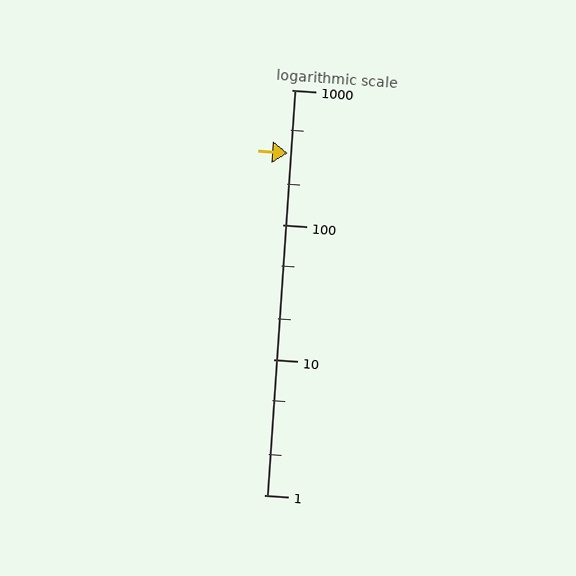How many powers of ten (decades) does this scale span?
The scale spans 3 decades, from 1 to 1000.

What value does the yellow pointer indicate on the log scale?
The pointer indicates approximately 340.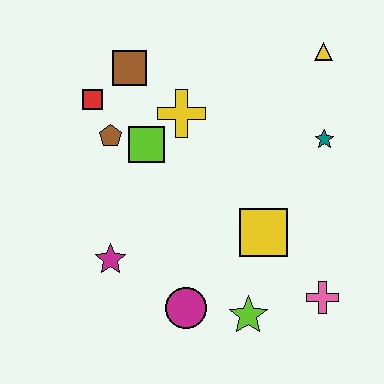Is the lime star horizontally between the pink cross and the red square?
Yes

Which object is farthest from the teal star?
The magenta star is farthest from the teal star.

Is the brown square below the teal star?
No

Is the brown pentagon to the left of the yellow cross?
Yes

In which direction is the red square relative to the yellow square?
The red square is to the left of the yellow square.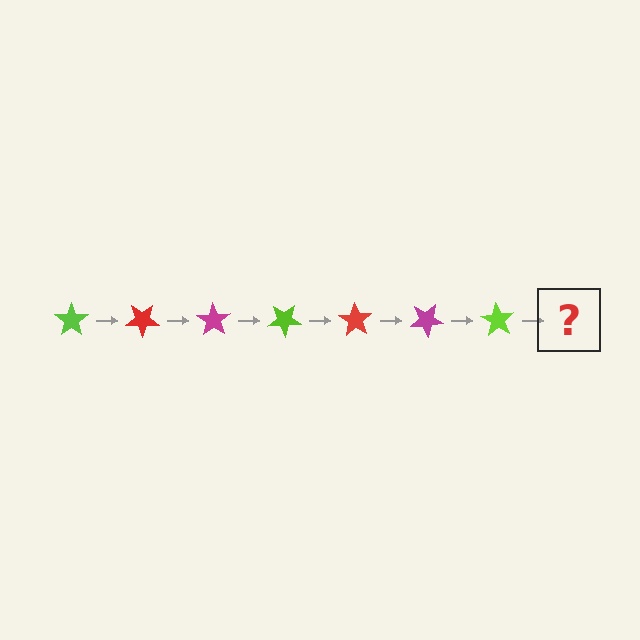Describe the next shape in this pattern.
It should be a red star, rotated 245 degrees from the start.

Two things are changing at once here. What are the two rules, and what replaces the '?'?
The two rules are that it rotates 35 degrees each step and the color cycles through lime, red, and magenta. The '?' should be a red star, rotated 245 degrees from the start.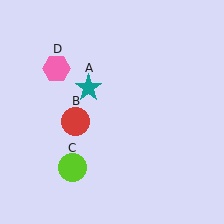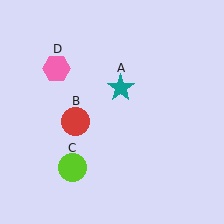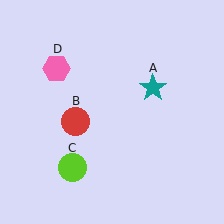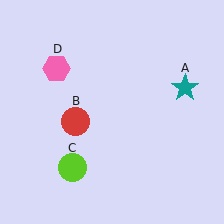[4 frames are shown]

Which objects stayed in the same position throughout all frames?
Red circle (object B) and lime circle (object C) and pink hexagon (object D) remained stationary.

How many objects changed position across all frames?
1 object changed position: teal star (object A).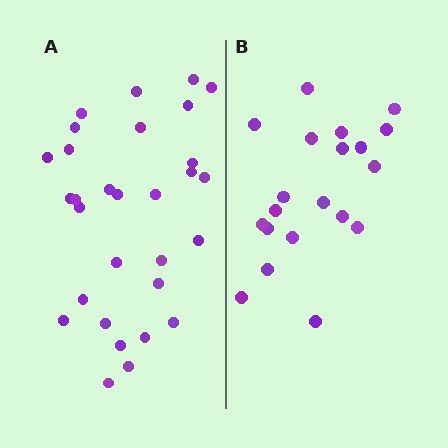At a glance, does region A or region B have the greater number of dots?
Region A (the left region) has more dots.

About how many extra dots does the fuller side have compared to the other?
Region A has roughly 10 or so more dots than region B.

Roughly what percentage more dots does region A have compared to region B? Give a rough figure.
About 50% more.